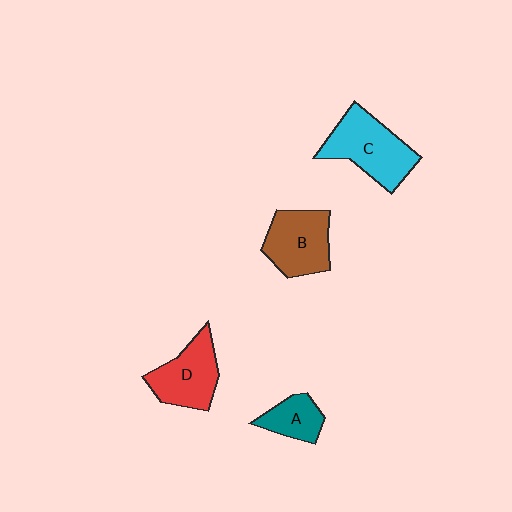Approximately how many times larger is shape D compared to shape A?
Approximately 1.7 times.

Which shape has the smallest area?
Shape A (teal).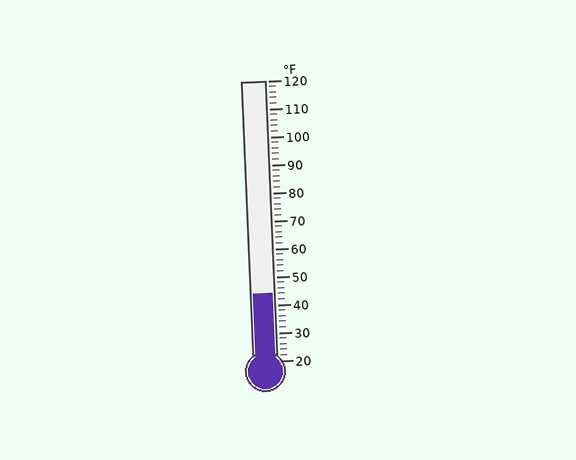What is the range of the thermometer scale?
The thermometer scale ranges from 20°F to 120°F.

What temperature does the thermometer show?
The thermometer shows approximately 44°F.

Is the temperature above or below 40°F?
The temperature is above 40°F.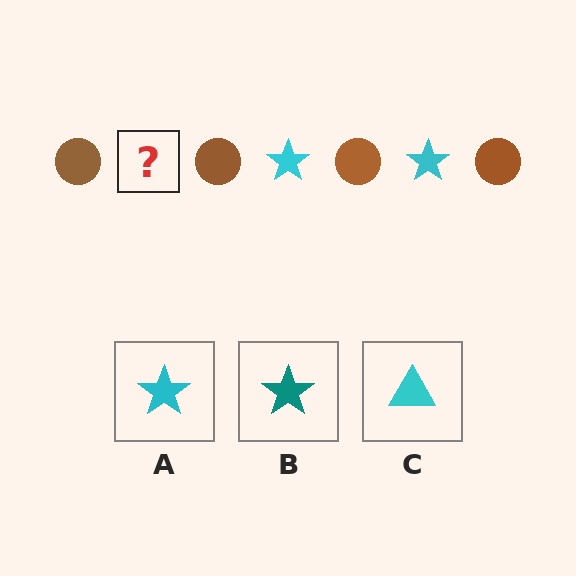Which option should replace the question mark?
Option A.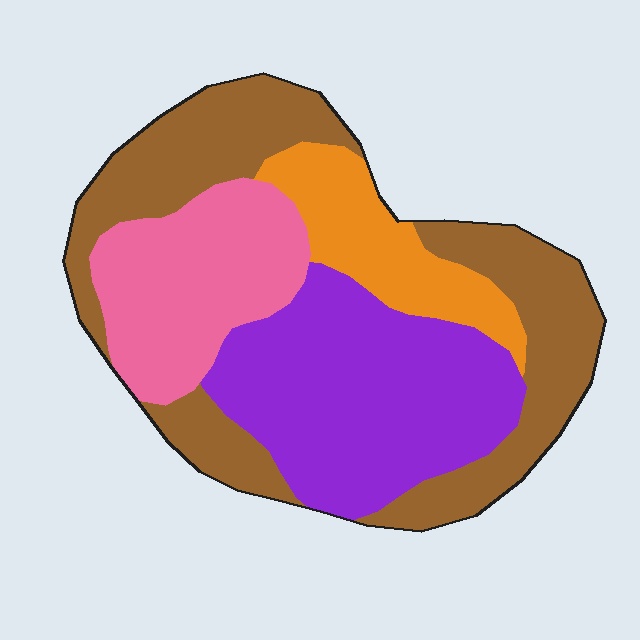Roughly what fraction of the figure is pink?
Pink covers about 20% of the figure.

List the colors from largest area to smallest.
From largest to smallest: brown, purple, pink, orange.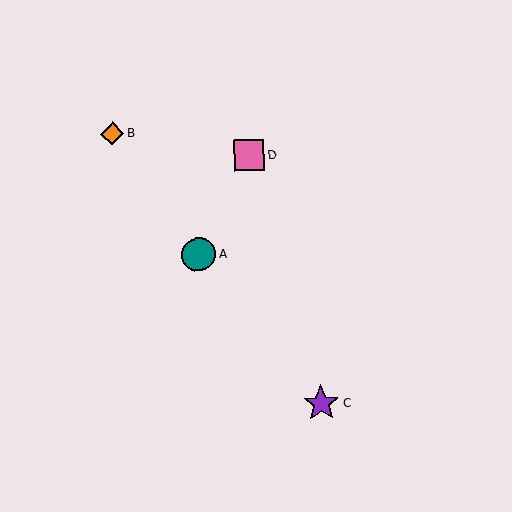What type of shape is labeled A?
Shape A is a teal circle.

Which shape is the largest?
The purple star (labeled C) is the largest.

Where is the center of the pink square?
The center of the pink square is at (249, 155).